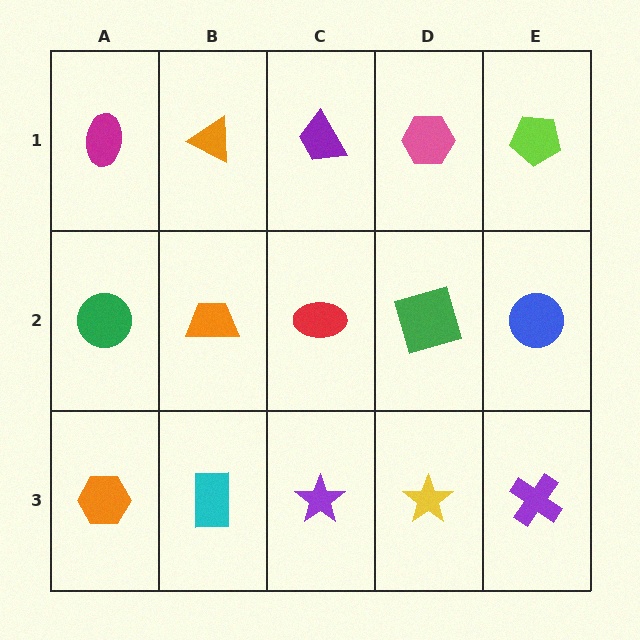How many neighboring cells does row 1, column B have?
3.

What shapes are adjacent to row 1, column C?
A red ellipse (row 2, column C), an orange triangle (row 1, column B), a pink hexagon (row 1, column D).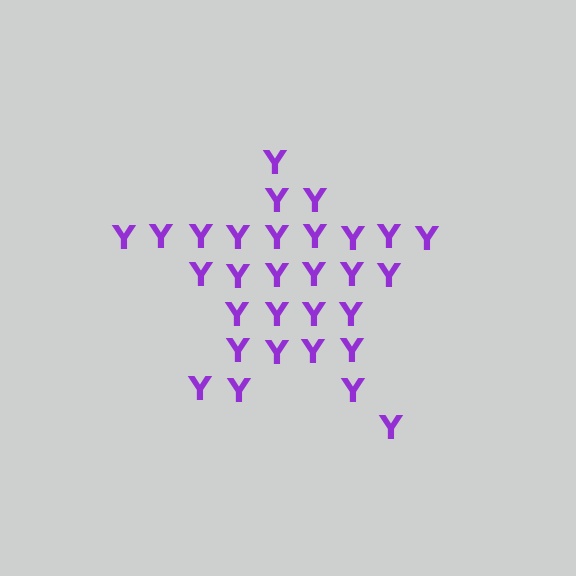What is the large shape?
The large shape is a star.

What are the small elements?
The small elements are letter Y's.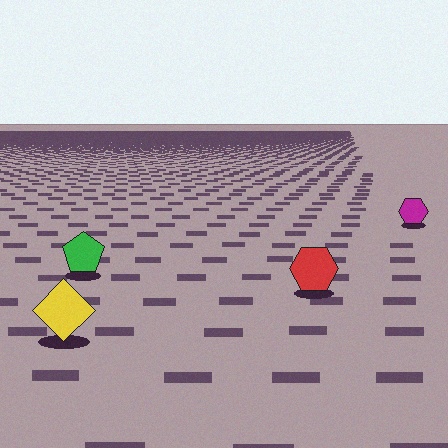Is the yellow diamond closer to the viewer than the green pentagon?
Yes. The yellow diamond is closer — you can tell from the texture gradient: the ground texture is coarser near it.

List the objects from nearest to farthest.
From nearest to farthest: the yellow diamond, the red hexagon, the green pentagon, the magenta hexagon.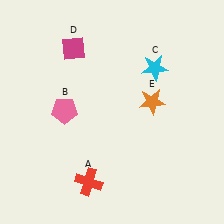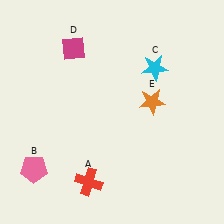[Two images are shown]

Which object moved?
The pink pentagon (B) moved down.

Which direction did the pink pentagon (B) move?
The pink pentagon (B) moved down.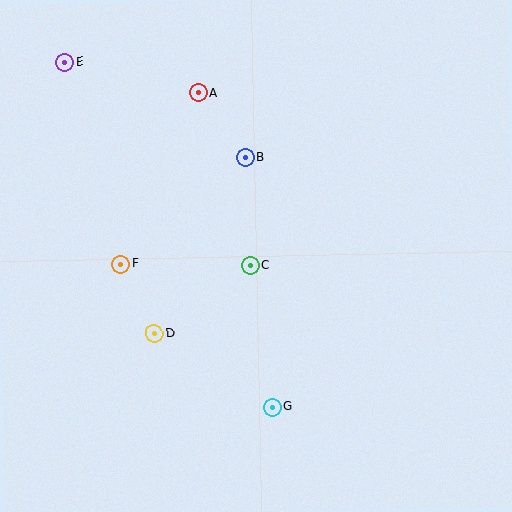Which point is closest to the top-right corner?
Point B is closest to the top-right corner.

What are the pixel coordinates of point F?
Point F is at (121, 264).